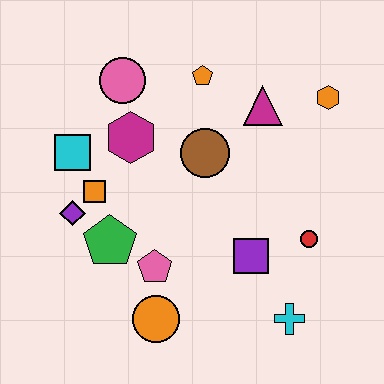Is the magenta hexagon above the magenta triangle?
No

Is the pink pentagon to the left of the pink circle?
No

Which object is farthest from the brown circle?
The cyan cross is farthest from the brown circle.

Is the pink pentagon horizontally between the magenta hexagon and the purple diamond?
No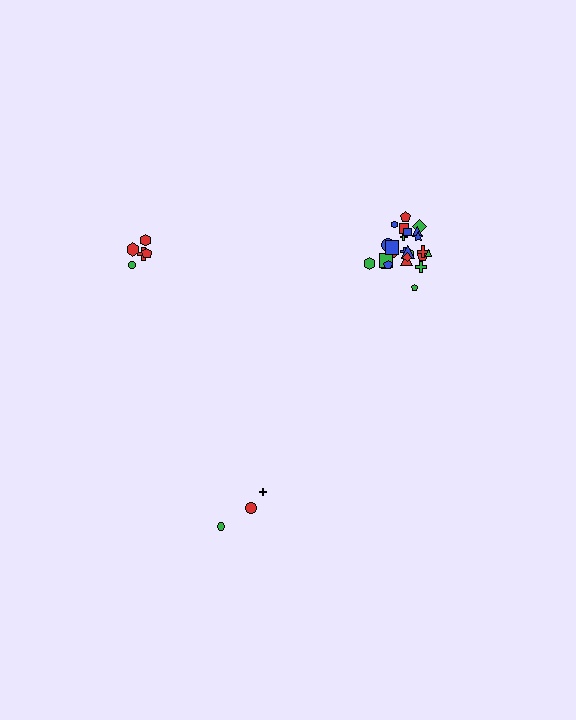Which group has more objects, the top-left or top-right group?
The top-right group.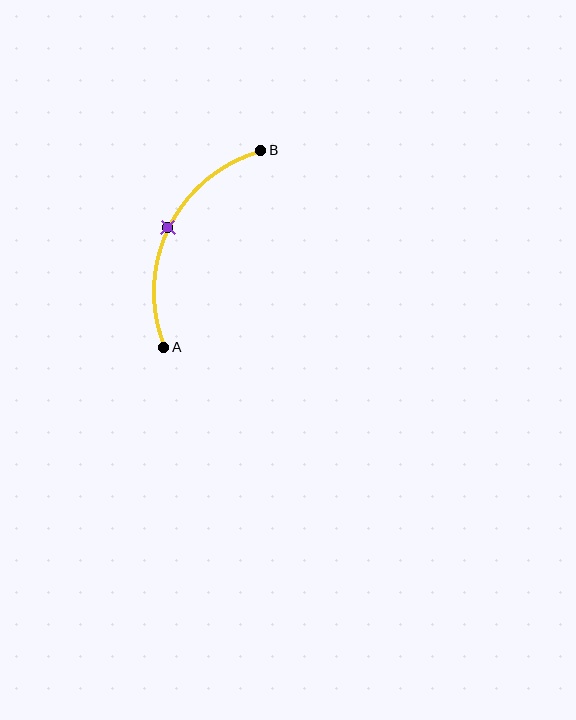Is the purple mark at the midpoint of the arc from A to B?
Yes. The purple mark lies on the arc at equal arc-length from both A and B — it is the arc midpoint.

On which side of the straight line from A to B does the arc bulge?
The arc bulges to the left of the straight line connecting A and B.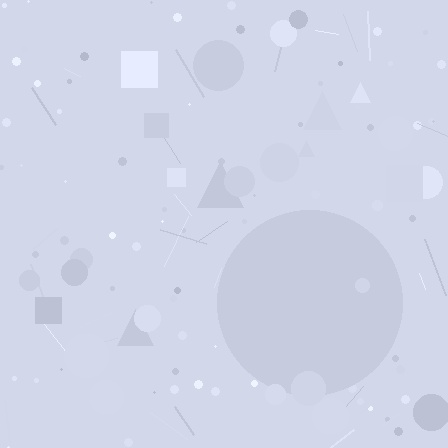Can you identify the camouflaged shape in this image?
The camouflaged shape is a circle.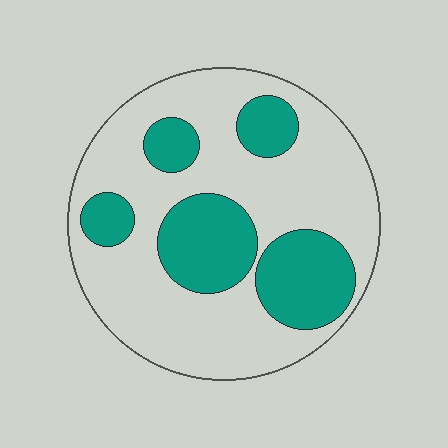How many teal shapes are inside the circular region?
5.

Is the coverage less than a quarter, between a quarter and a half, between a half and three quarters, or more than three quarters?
Between a quarter and a half.